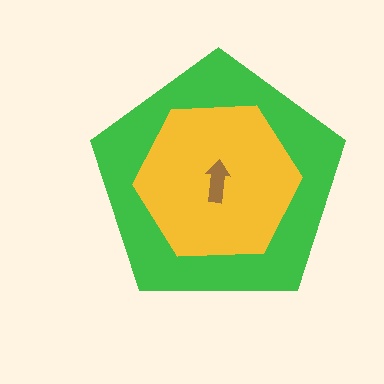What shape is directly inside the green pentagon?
The yellow hexagon.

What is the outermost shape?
The green pentagon.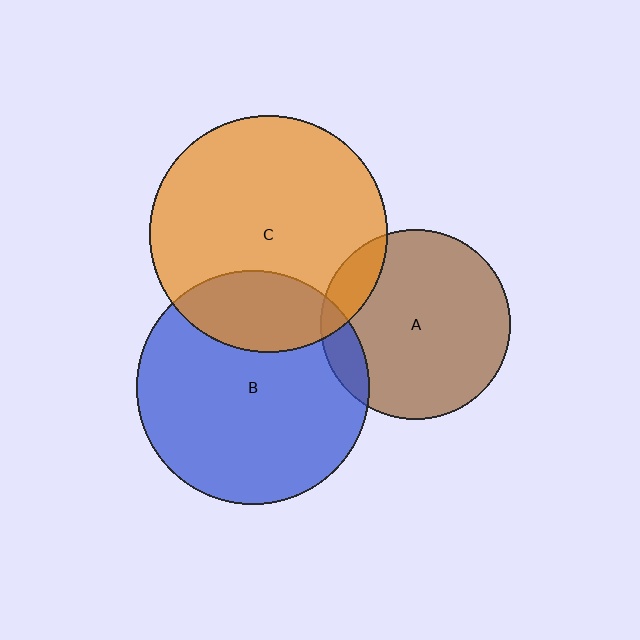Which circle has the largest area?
Circle C (orange).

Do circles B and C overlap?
Yes.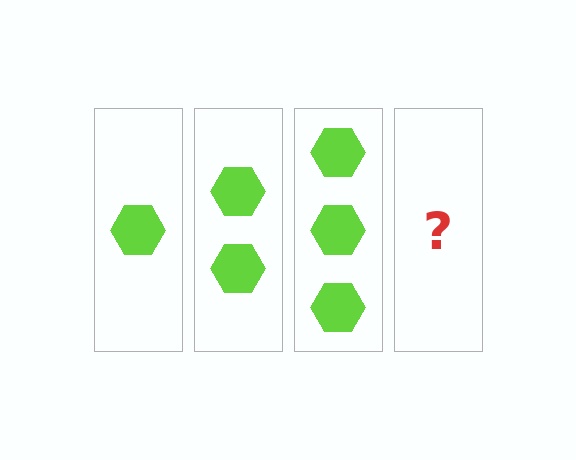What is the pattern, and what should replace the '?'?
The pattern is that each step adds one more hexagon. The '?' should be 4 hexagons.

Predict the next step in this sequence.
The next step is 4 hexagons.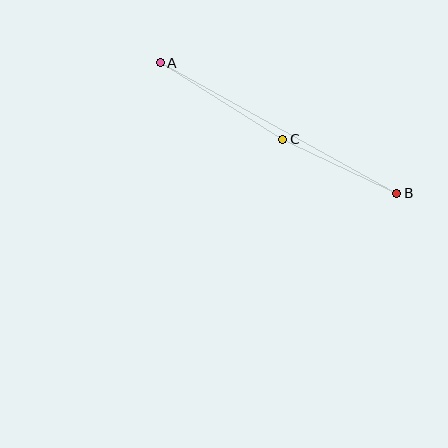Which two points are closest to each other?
Points B and C are closest to each other.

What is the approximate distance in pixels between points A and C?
The distance between A and C is approximately 145 pixels.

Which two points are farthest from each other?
Points A and B are farthest from each other.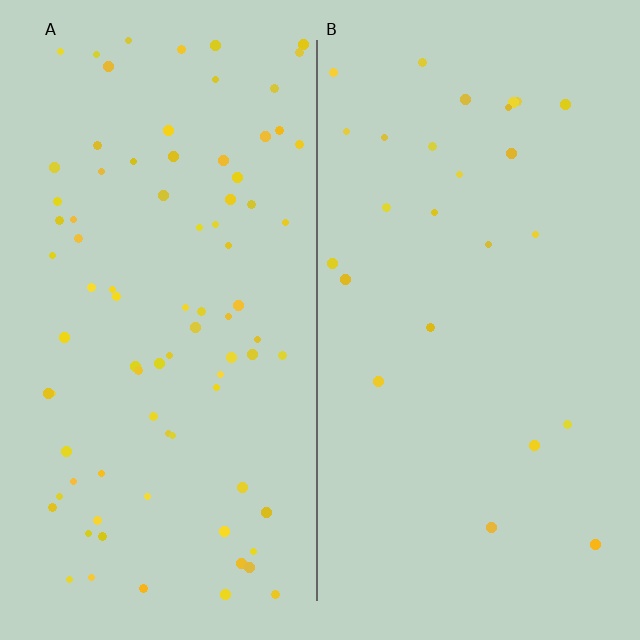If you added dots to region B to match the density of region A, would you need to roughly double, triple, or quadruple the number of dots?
Approximately triple.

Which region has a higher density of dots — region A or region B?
A (the left).